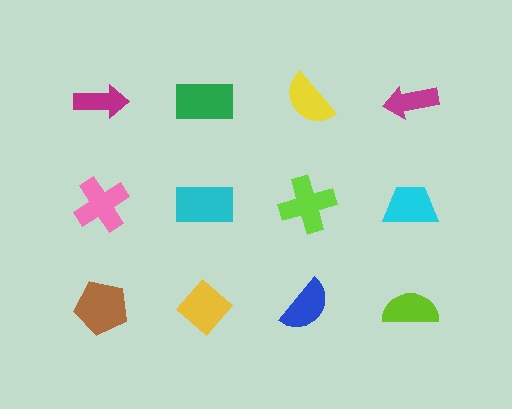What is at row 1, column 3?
A yellow semicircle.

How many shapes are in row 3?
4 shapes.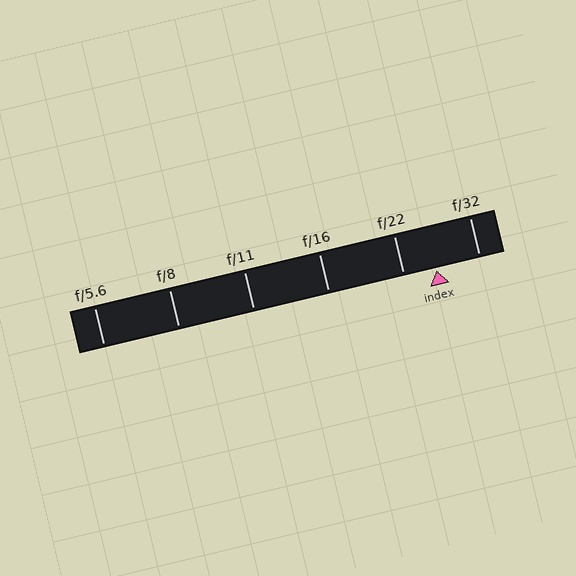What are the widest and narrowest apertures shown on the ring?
The widest aperture shown is f/5.6 and the narrowest is f/32.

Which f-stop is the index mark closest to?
The index mark is closest to f/22.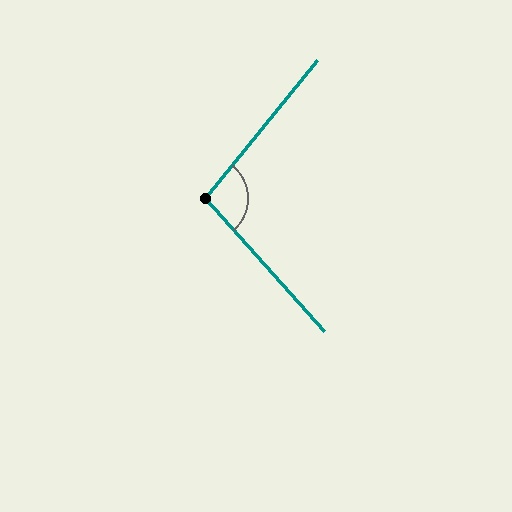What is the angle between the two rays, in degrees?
Approximately 99 degrees.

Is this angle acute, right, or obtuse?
It is obtuse.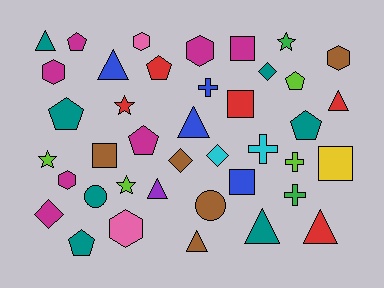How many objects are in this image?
There are 40 objects.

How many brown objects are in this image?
There are 5 brown objects.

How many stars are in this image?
There are 4 stars.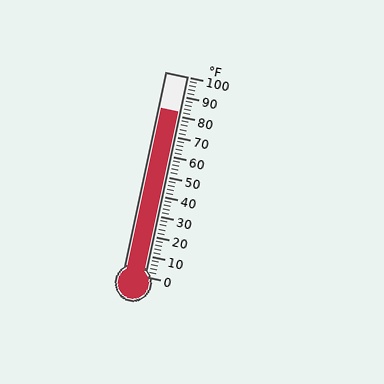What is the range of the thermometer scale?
The thermometer scale ranges from 0°F to 100°F.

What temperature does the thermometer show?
The thermometer shows approximately 82°F.